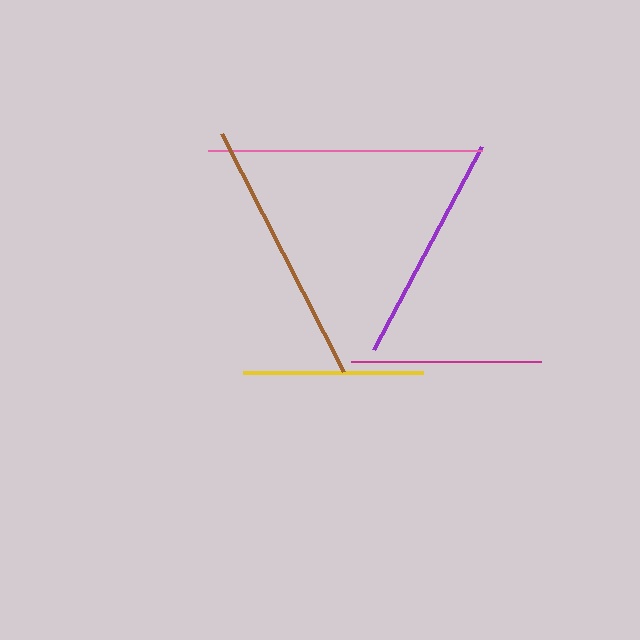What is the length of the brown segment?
The brown segment is approximately 268 pixels long.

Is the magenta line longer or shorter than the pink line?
The pink line is longer than the magenta line.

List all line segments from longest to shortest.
From longest to shortest: pink, brown, purple, magenta, yellow.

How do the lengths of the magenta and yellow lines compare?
The magenta and yellow lines are approximately the same length.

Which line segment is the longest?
The pink line is the longest at approximately 274 pixels.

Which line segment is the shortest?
The yellow line is the shortest at approximately 180 pixels.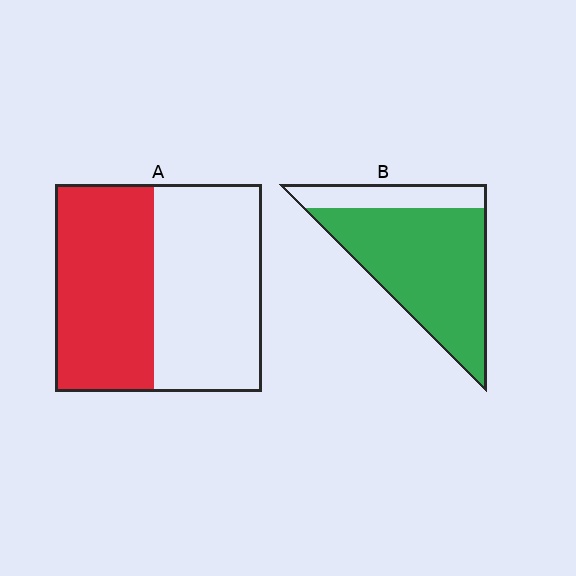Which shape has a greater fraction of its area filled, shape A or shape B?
Shape B.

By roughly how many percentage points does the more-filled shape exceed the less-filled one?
By roughly 30 percentage points (B over A).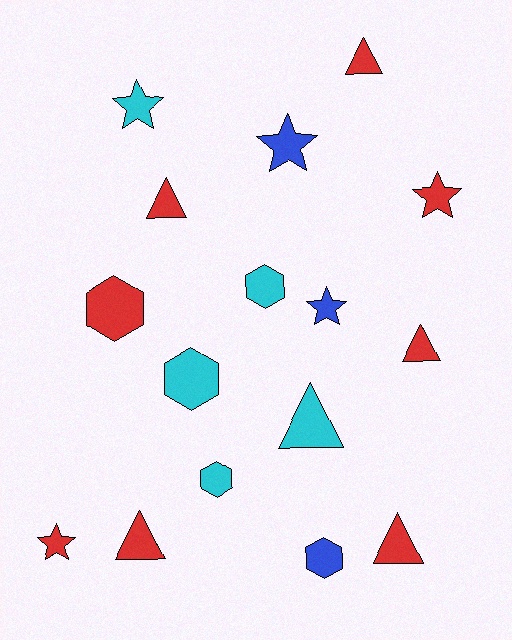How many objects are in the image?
There are 16 objects.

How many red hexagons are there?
There is 1 red hexagon.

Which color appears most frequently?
Red, with 8 objects.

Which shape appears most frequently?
Triangle, with 6 objects.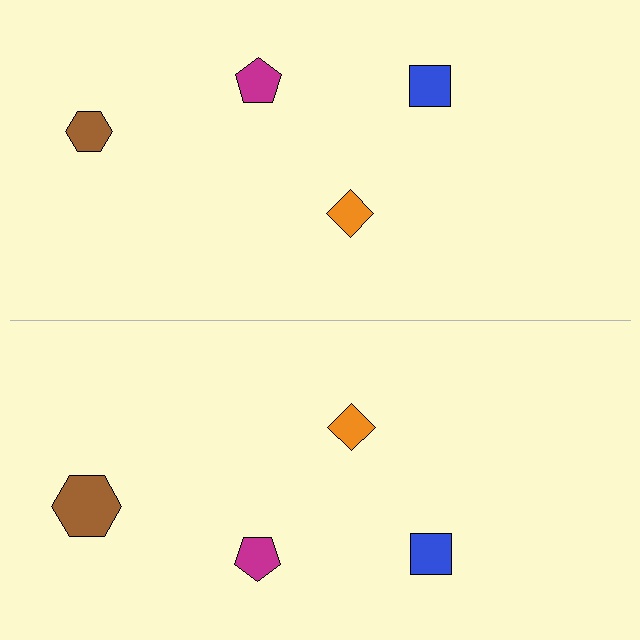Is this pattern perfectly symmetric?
No, the pattern is not perfectly symmetric. The brown hexagon on the bottom side has a different size than its mirror counterpart.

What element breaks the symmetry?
The brown hexagon on the bottom side has a different size than its mirror counterpart.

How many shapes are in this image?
There are 8 shapes in this image.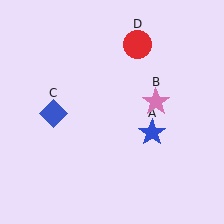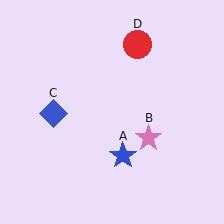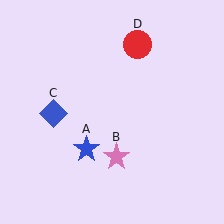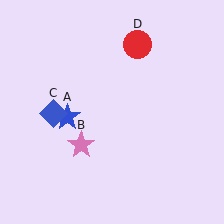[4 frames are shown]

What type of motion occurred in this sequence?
The blue star (object A), pink star (object B) rotated clockwise around the center of the scene.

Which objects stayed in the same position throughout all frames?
Blue diamond (object C) and red circle (object D) remained stationary.